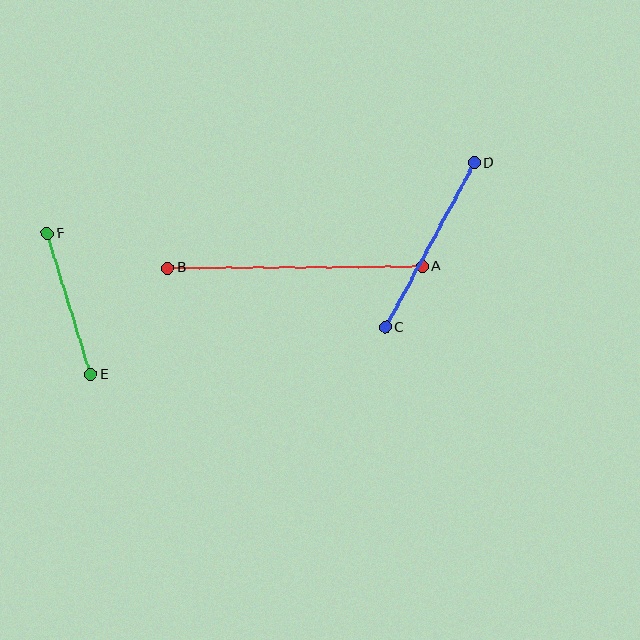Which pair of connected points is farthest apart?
Points A and B are farthest apart.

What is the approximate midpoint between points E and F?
The midpoint is at approximately (69, 304) pixels.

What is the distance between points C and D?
The distance is approximately 187 pixels.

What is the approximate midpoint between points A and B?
The midpoint is at approximately (295, 267) pixels.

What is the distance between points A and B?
The distance is approximately 254 pixels.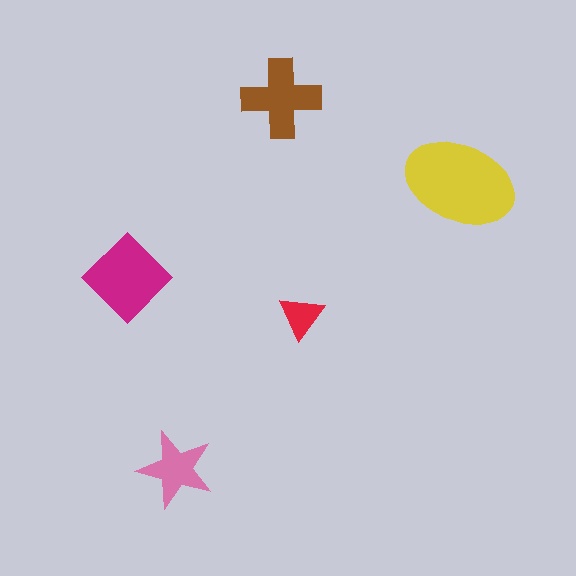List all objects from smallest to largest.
The red triangle, the pink star, the brown cross, the magenta diamond, the yellow ellipse.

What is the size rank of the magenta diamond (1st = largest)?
2nd.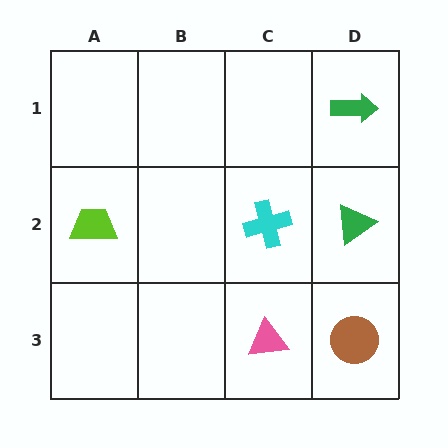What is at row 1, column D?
A green arrow.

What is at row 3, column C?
A pink triangle.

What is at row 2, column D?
A green triangle.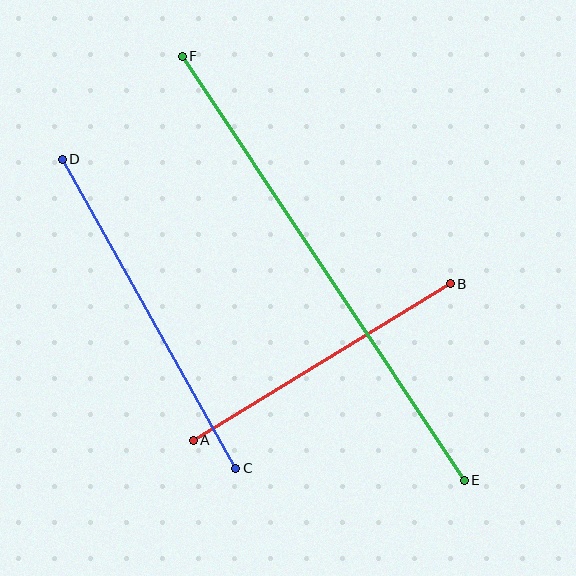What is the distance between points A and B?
The distance is approximately 301 pixels.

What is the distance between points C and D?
The distance is approximately 355 pixels.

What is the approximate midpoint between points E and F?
The midpoint is at approximately (323, 268) pixels.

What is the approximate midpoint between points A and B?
The midpoint is at approximately (322, 362) pixels.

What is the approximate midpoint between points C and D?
The midpoint is at approximately (149, 314) pixels.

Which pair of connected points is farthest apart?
Points E and F are farthest apart.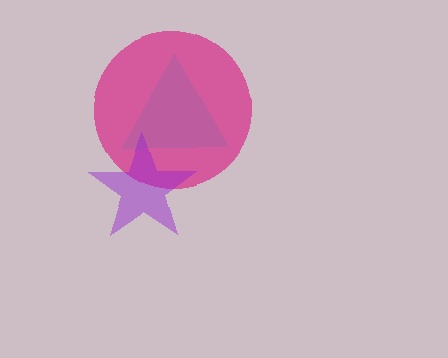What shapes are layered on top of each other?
The layered shapes are: a cyan triangle, a magenta circle, a purple star.